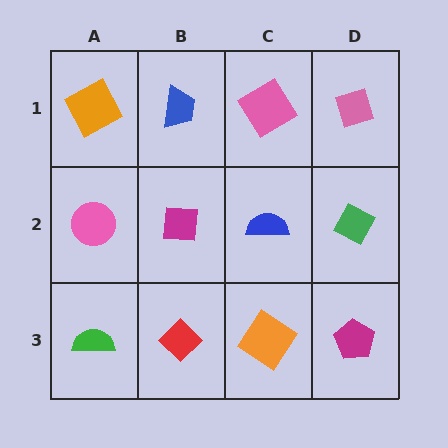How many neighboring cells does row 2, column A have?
3.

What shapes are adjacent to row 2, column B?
A blue trapezoid (row 1, column B), a red diamond (row 3, column B), a pink circle (row 2, column A), a blue semicircle (row 2, column C).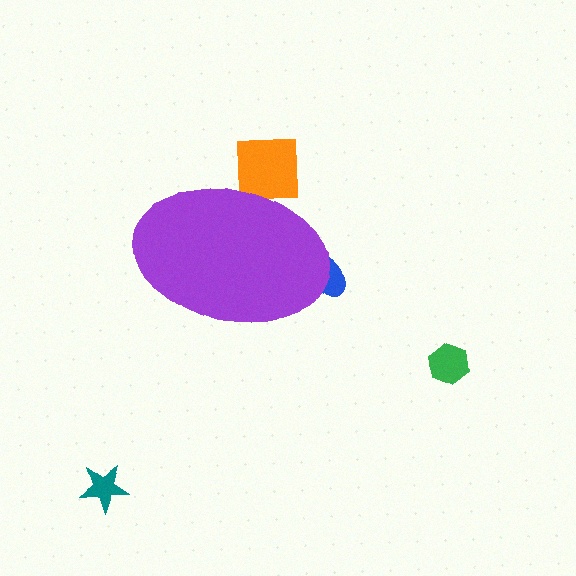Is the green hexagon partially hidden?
No, the green hexagon is fully visible.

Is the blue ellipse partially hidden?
Yes, the blue ellipse is partially hidden behind the purple ellipse.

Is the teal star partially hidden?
No, the teal star is fully visible.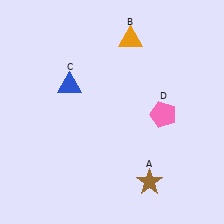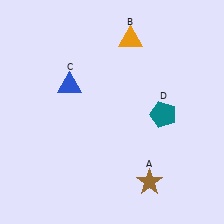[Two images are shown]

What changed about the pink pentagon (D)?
In Image 1, D is pink. In Image 2, it changed to teal.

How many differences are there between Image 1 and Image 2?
There is 1 difference between the two images.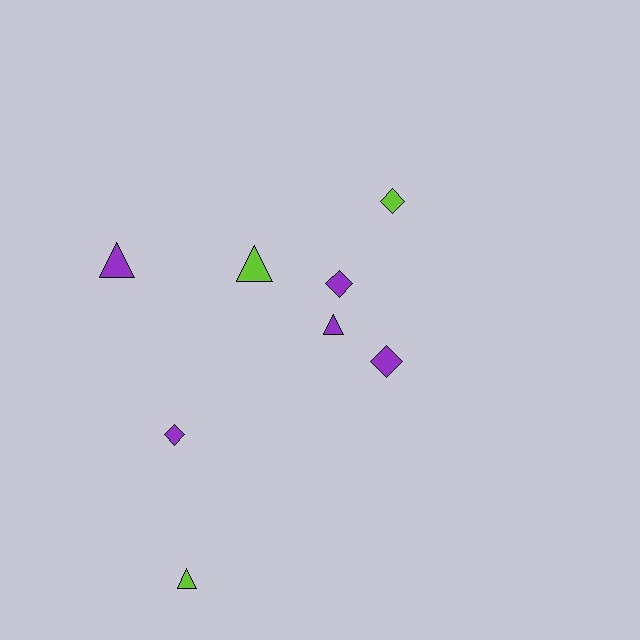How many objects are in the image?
There are 8 objects.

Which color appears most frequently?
Purple, with 5 objects.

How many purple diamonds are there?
There are 3 purple diamonds.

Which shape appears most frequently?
Triangle, with 4 objects.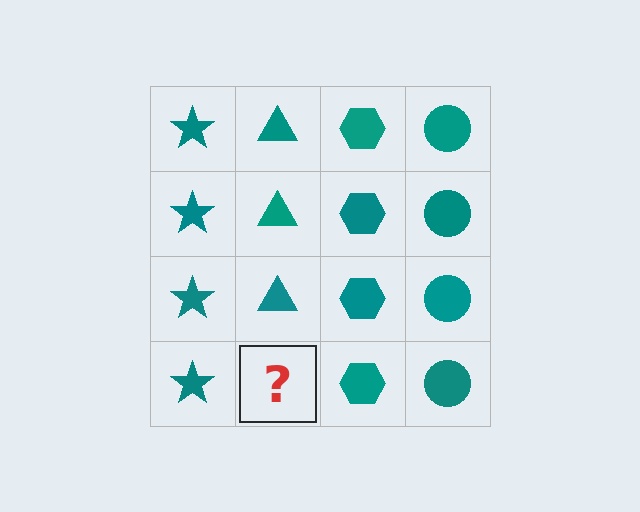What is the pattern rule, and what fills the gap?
The rule is that each column has a consistent shape. The gap should be filled with a teal triangle.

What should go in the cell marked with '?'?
The missing cell should contain a teal triangle.